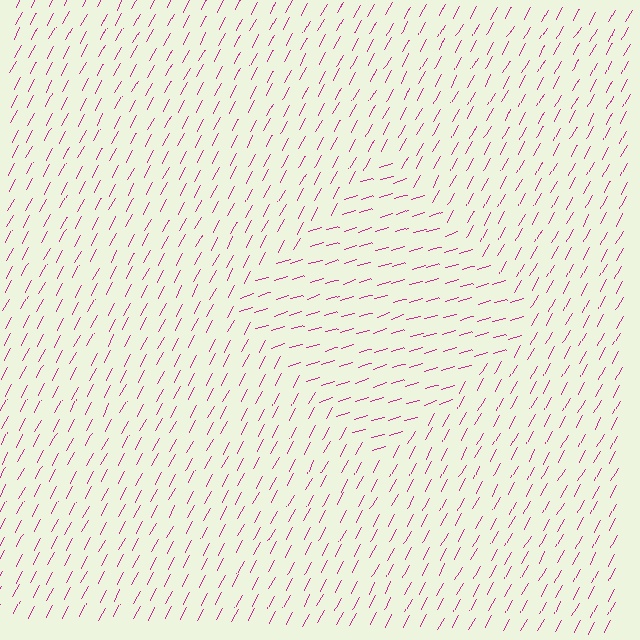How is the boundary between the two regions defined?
The boundary is defined purely by a change in line orientation (approximately 45 degrees difference). All lines are the same color and thickness.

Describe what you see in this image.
The image is filled with small magenta line segments. A diamond region in the image has lines oriented differently from the surrounding lines, creating a visible texture boundary.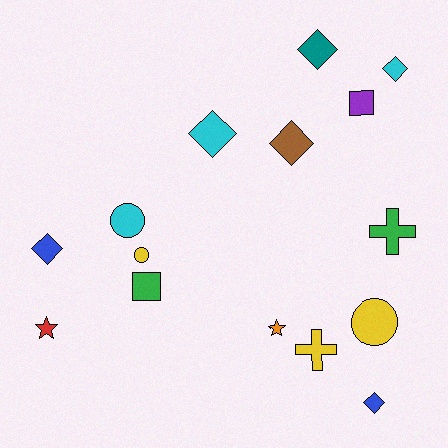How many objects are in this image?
There are 15 objects.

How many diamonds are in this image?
There are 6 diamonds.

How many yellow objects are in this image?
There are 3 yellow objects.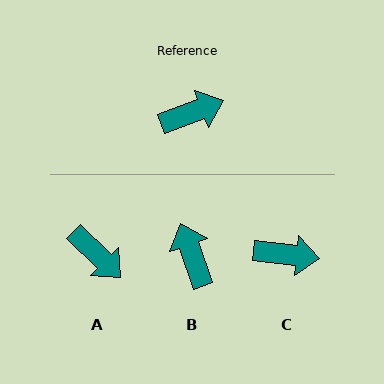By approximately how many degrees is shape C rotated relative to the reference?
Approximately 27 degrees clockwise.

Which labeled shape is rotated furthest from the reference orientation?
B, about 89 degrees away.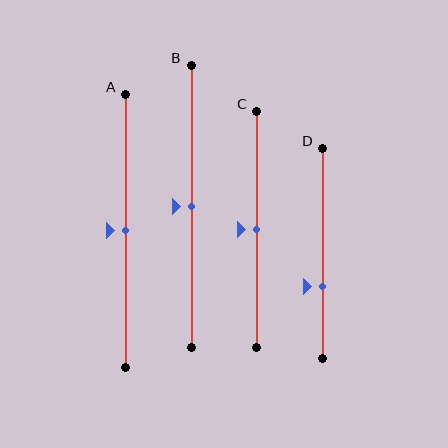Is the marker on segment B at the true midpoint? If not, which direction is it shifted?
Yes, the marker on segment B is at the true midpoint.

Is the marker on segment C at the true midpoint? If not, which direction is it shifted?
Yes, the marker on segment C is at the true midpoint.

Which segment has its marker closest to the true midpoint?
Segment A has its marker closest to the true midpoint.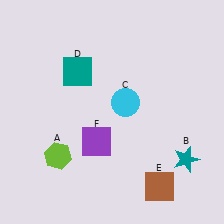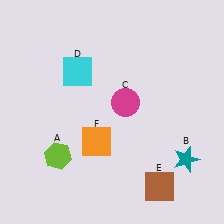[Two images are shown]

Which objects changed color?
C changed from cyan to magenta. D changed from teal to cyan. F changed from purple to orange.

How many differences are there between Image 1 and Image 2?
There are 3 differences between the two images.